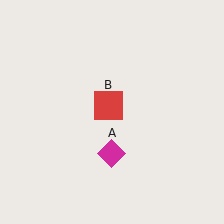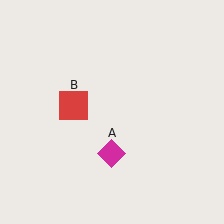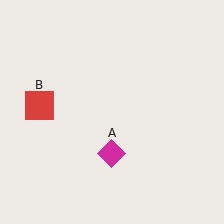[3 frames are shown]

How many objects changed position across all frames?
1 object changed position: red square (object B).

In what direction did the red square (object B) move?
The red square (object B) moved left.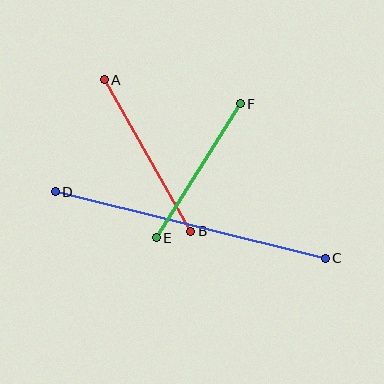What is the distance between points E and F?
The distance is approximately 158 pixels.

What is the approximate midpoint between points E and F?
The midpoint is at approximately (198, 171) pixels.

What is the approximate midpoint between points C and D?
The midpoint is at approximately (190, 225) pixels.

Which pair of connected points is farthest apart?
Points C and D are farthest apart.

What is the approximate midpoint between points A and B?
The midpoint is at approximately (147, 155) pixels.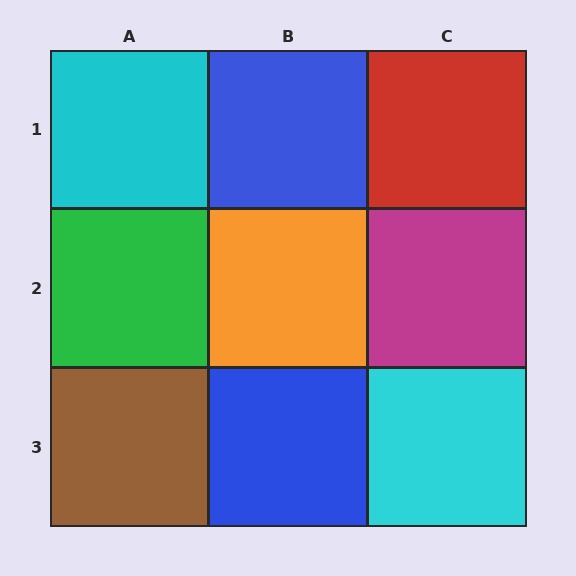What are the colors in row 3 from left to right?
Brown, blue, cyan.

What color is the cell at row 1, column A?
Cyan.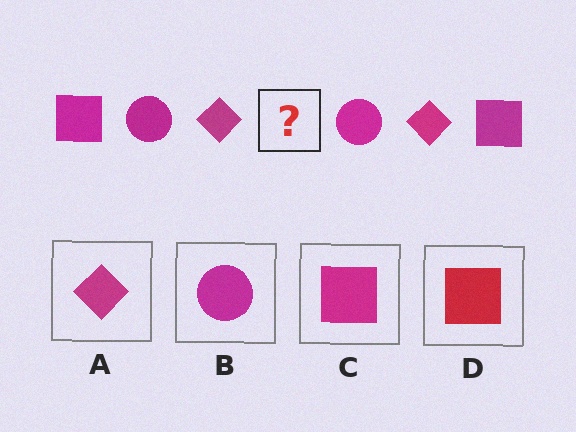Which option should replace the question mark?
Option C.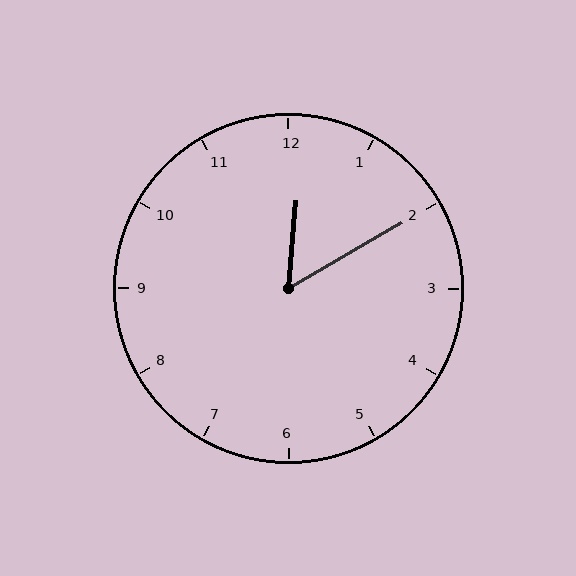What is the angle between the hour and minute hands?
Approximately 55 degrees.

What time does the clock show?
12:10.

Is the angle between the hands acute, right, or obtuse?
It is acute.